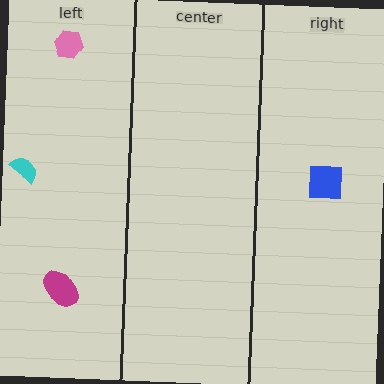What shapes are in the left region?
The magenta ellipse, the pink hexagon, the cyan semicircle.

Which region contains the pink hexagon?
The left region.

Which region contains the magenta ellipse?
The left region.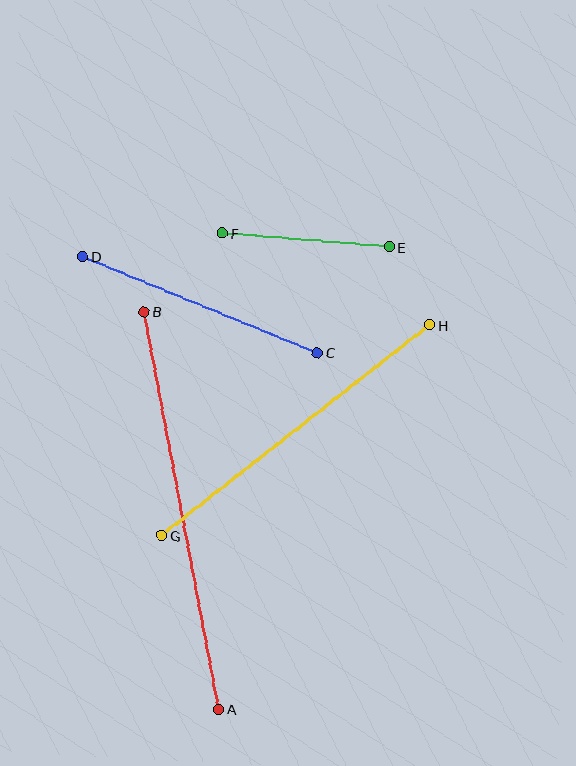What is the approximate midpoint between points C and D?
The midpoint is at approximately (200, 305) pixels.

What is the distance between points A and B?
The distance is approximately 405 pixels.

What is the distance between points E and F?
The distance is approximately 168 pixels.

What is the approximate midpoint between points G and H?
The midpoint is at approximately (296, 430) pixels.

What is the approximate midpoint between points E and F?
The midpoint is at approximately (306, 240) pixels.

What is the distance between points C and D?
The distance is approximately 254 pixels.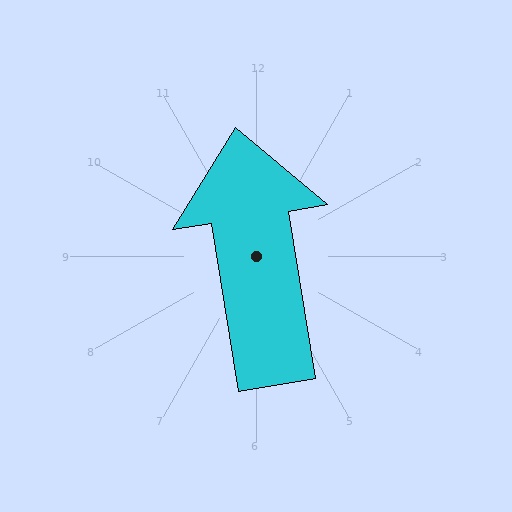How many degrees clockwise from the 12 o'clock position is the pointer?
Approximately 351 degrees.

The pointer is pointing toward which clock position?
Roughly 12 o'clock.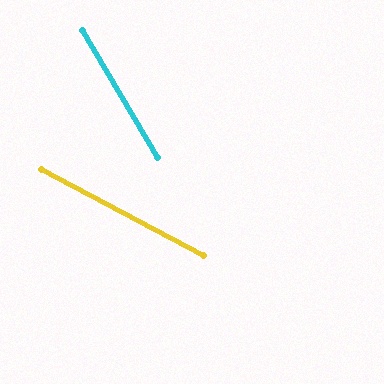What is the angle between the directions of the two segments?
Approximately 31 degrees.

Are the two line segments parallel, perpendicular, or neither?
Neither parallel nor perpendicular — they differ by about 31°.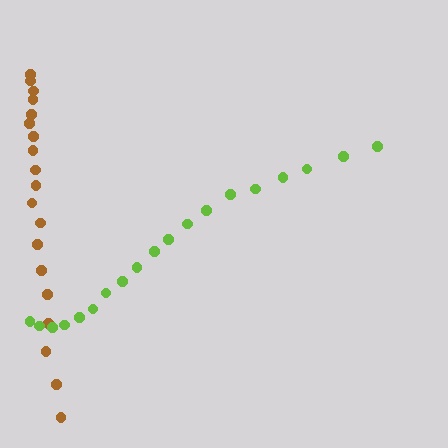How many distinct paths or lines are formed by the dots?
There are 2 distinct paths.